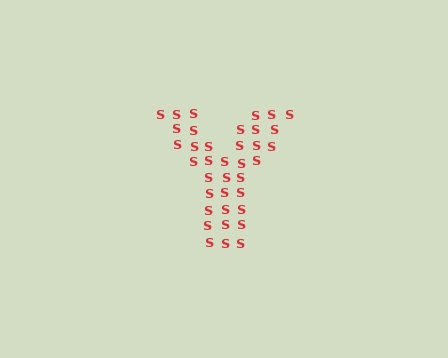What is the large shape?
The large shape is the letter Y.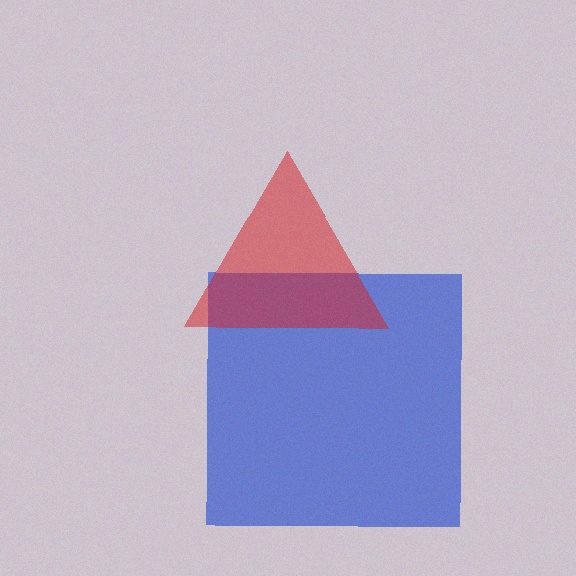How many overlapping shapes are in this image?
There are 2 overlapping shapes in the image.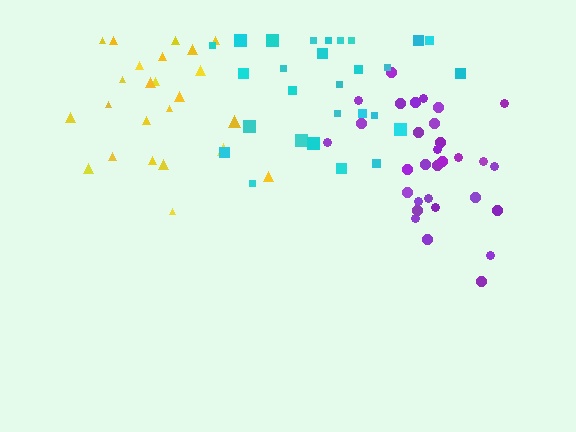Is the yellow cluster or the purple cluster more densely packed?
Purple.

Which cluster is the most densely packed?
Purple.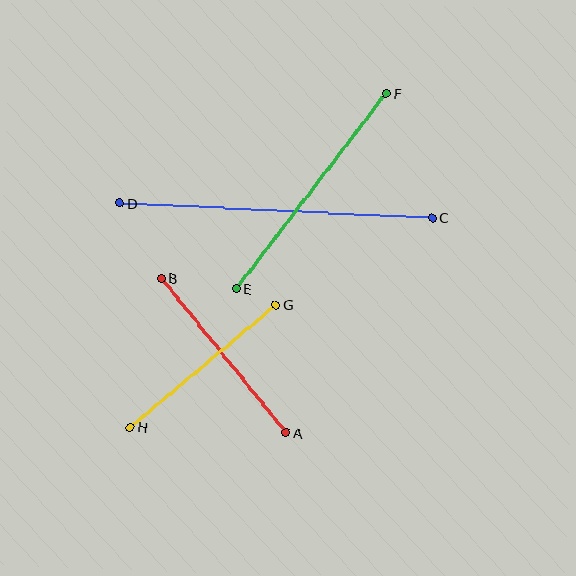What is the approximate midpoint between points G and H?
The midpoint is at approximately (203, 366) pixels.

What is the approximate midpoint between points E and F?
The midpoint is at approximately (311, 191) pixels.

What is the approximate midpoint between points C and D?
The midpoint is at approximately (276, 211) pixels.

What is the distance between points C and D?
The distance is approximately 313 pixels.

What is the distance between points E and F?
The distance is approximately 246 pixels.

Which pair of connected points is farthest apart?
Points C and D are farthest apart.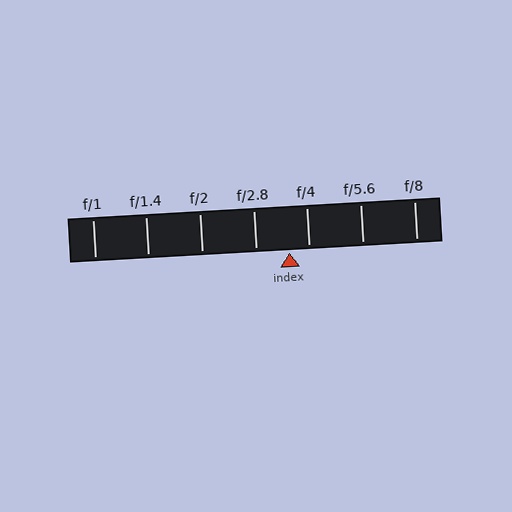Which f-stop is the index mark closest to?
The index mark is closest to f/4.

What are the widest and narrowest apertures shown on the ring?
The widest aperture shown is f/1 and the narrowest is f/8.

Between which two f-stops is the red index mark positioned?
The index mark is between f/2.8 and f/4.